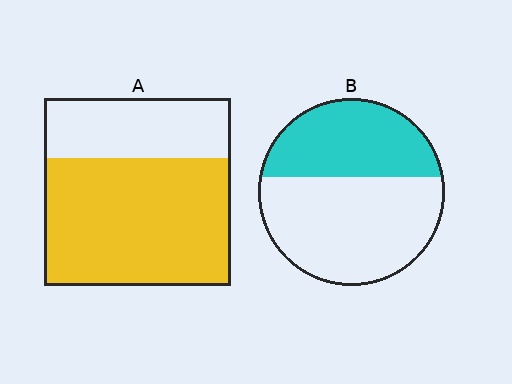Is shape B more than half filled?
No.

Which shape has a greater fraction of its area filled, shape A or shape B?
Shape A.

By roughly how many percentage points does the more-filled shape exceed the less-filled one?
By roughly 30 percentage points (A over B).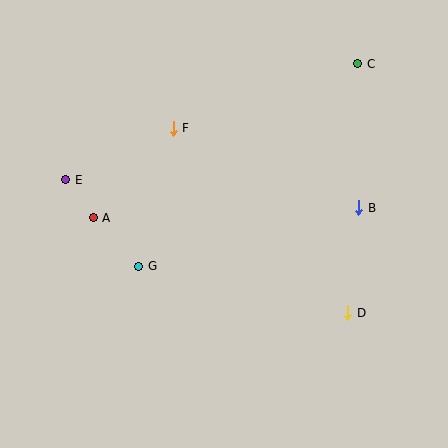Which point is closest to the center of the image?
Point G at (139, 266) is closest to the center.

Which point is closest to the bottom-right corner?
Point D is closest to the bottom-right corner.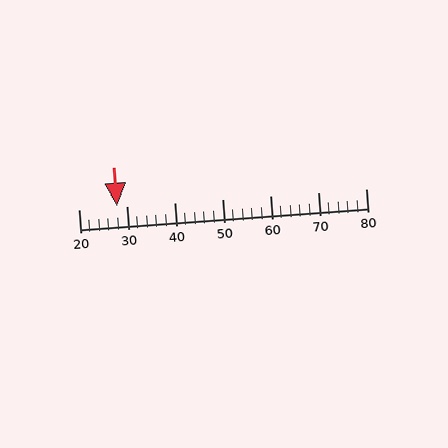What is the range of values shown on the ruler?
The ruler shows values from 20 to 80.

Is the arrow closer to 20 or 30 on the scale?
The arrow is closer to 30.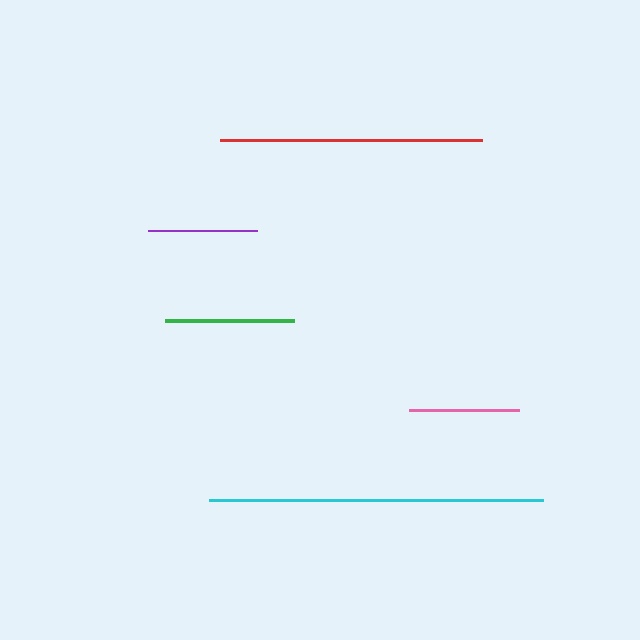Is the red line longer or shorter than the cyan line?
The cyan line is longer than the red line.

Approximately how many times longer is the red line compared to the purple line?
The red line is approximately 2.4 times the length of the purple line.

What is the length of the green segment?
The green segment is approximately 129 pixels long.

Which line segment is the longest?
The cyan line is the longest at approximately 334 pixels.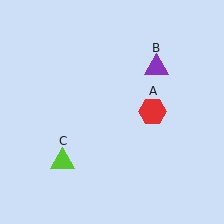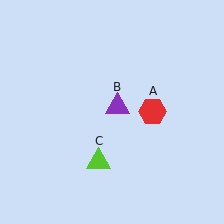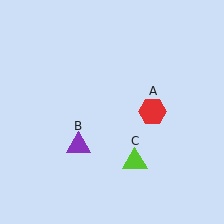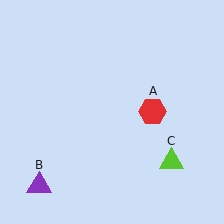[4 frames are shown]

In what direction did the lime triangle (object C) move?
The lime triangle (object C) moved right.